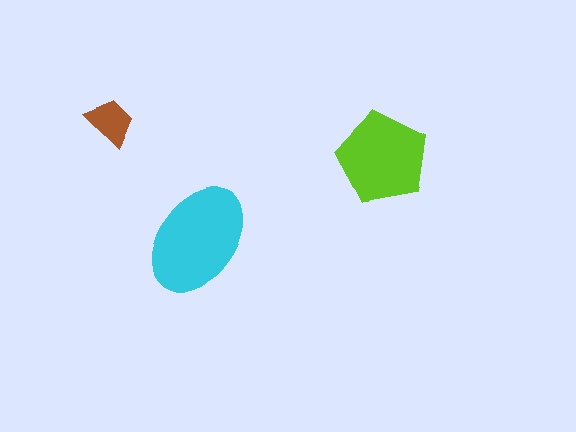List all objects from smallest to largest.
The brown trapezoid, the lime pentagon, the cyan ellipse.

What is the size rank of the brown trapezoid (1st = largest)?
3rd.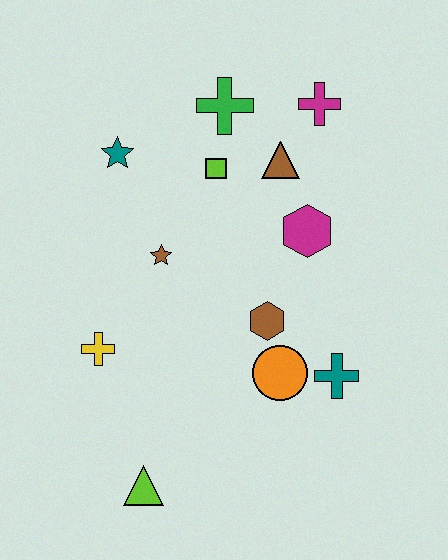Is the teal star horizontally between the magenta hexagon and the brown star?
No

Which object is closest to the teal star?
The lime square is closest to the teal star.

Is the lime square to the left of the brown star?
No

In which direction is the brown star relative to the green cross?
The brown star is below the green cross.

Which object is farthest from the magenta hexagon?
The lime triangle is farthest from the magenta hexagon.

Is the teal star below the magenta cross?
Yes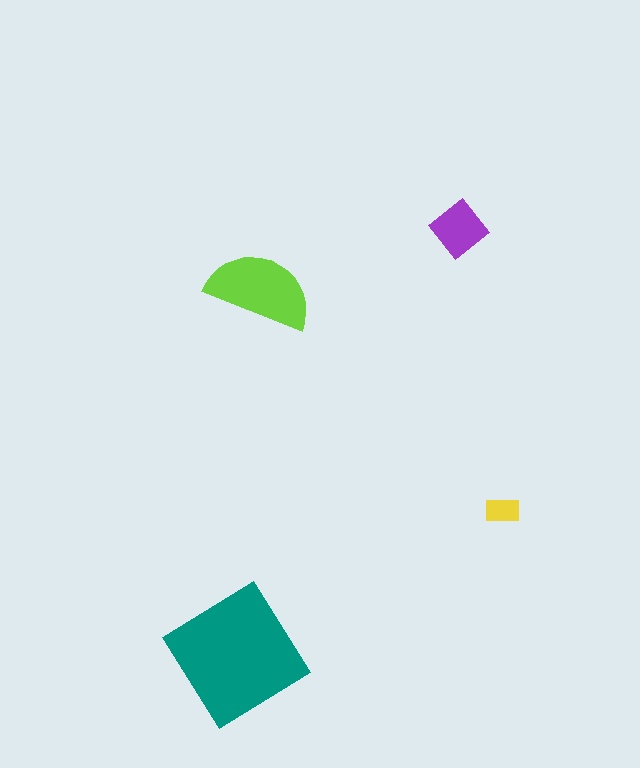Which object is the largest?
The teal diamond.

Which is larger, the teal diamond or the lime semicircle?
The teal diamond.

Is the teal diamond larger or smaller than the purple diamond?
Larger.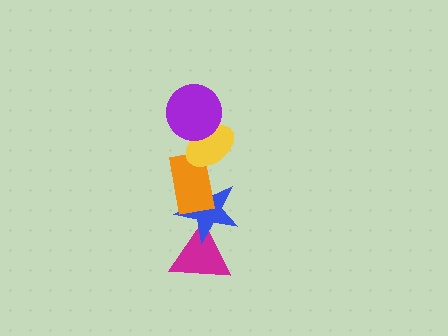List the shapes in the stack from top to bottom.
From top to bottom: the purple circle, the yellow ellipse, the orange rectangle, the blue star, the magenta triangle.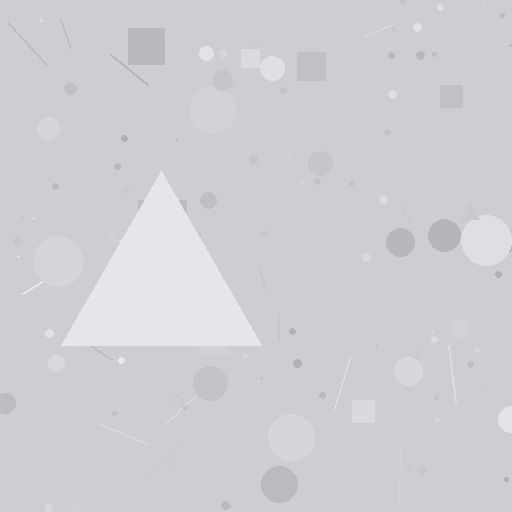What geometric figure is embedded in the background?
A triangle is embedded in the background.